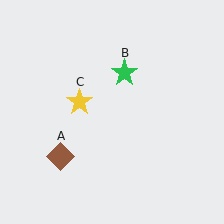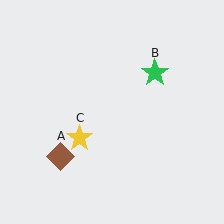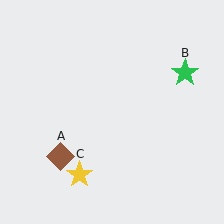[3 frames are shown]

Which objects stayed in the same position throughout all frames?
Brown diamond (object A) remained stationary.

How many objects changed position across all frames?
2 objects changed position: green star (object B), yellow star (object C).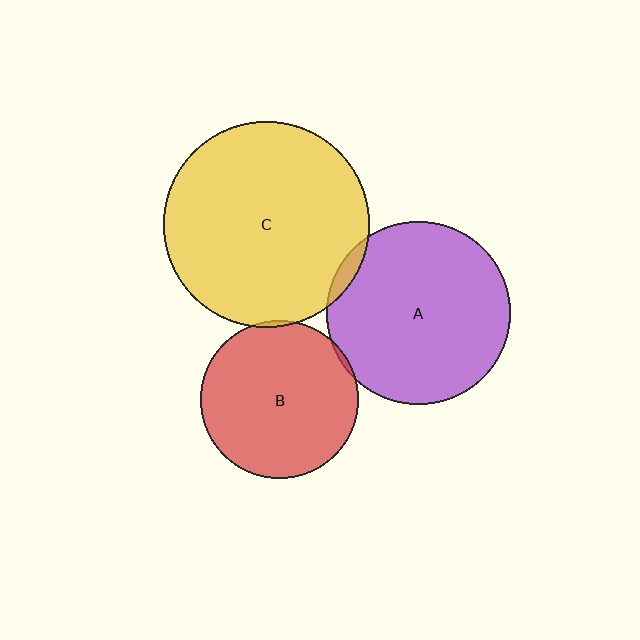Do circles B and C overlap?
Yes.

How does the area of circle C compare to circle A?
Approximately 1.3 times.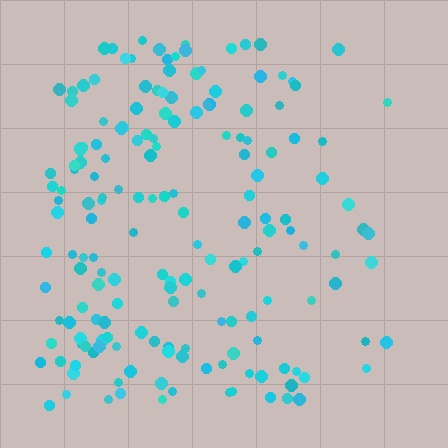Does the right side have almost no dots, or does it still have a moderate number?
Still a moderate number, just noticeably fewer than the left.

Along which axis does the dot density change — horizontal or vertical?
Horizontal.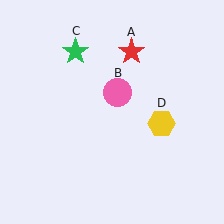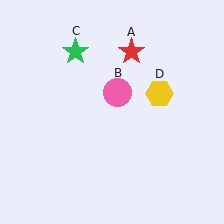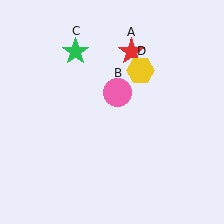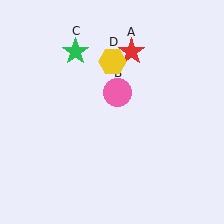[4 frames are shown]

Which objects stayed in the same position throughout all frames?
Red star (object A) and pink circle (object B) and green star (object C) remained stationary.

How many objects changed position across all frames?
1 object changed position: yellow hexagon (object D).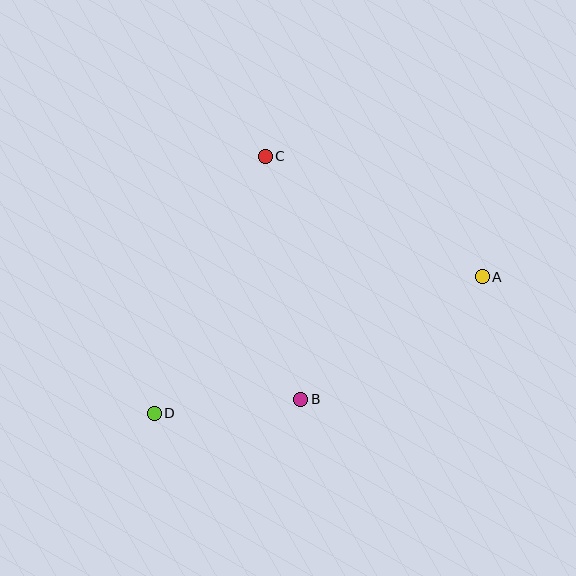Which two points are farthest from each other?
Points A and D are farthest from each other.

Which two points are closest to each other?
Points B and D are closest to each other.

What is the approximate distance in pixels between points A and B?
The distance between A and B is approximately 219 pixels.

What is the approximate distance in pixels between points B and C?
The distance between B and C is approximately 246 pixels.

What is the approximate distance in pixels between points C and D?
The distance between C and D is approximately 280 pixels.